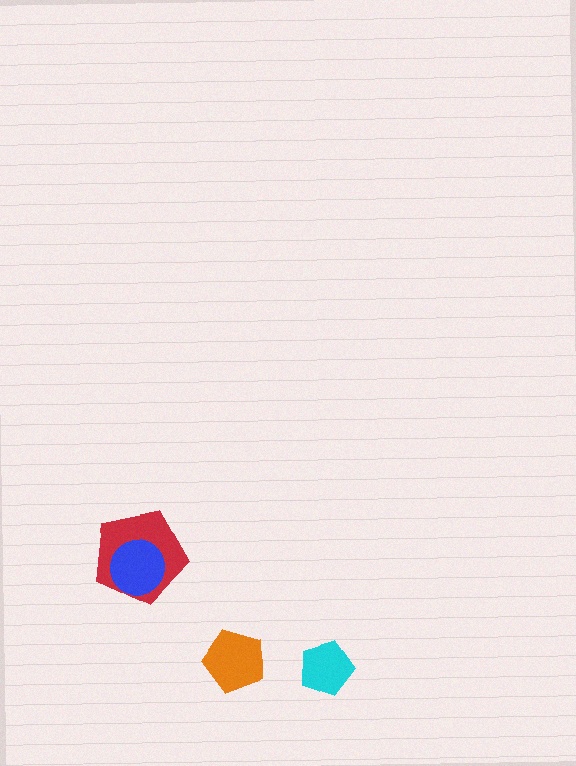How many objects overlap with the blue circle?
1 object overlaps with the blue circle.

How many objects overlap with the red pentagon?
1 object overlaps with the red pentagon.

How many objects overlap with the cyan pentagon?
0 objects overlap with the cyan pentagon.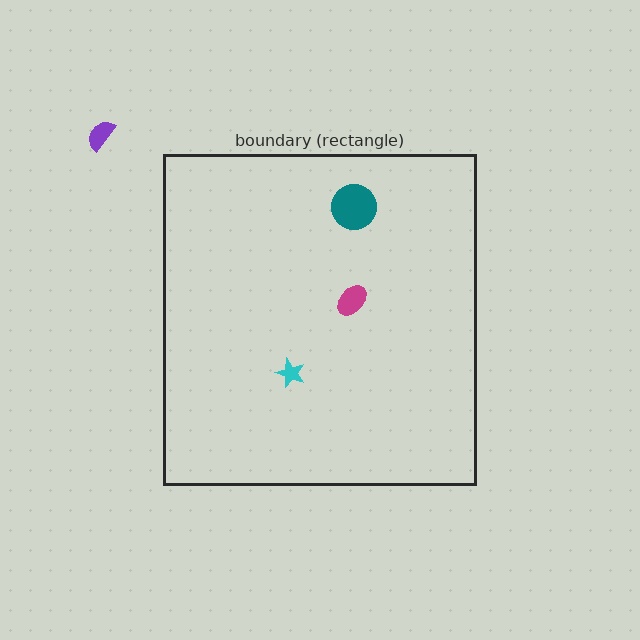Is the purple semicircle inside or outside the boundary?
Outside.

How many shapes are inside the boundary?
3 inside, 1 outside.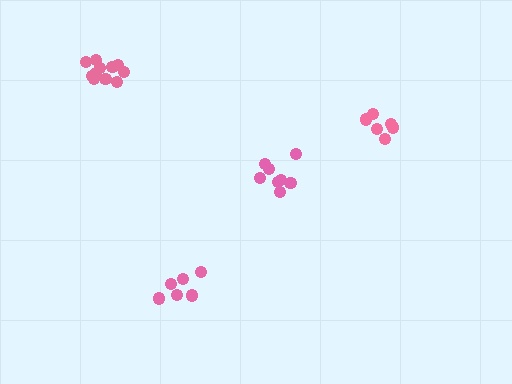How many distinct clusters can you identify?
There are 4 distinct clusters.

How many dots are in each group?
Group 1: 6 dots, Group 2: 11 dots, Group 3: 8 dots, Group 4: 6 dots (31 total).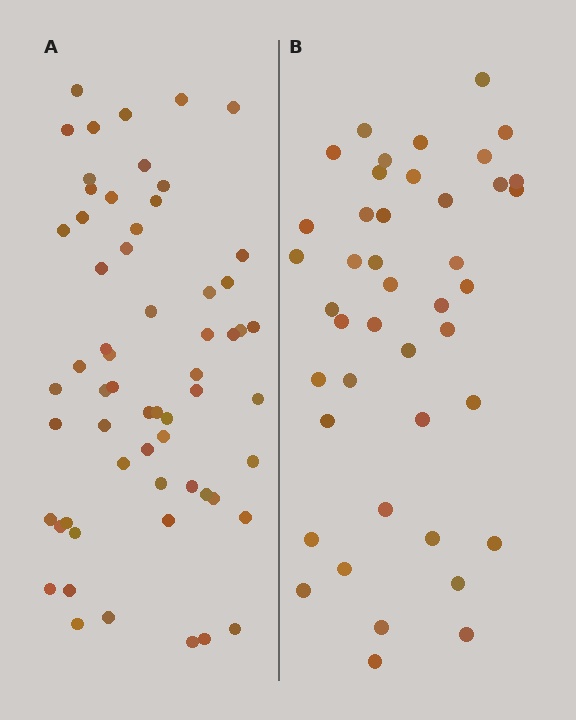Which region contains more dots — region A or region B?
Region A (the left region) has more dots.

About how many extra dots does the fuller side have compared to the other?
Region A has approximately 15 more dots than region B.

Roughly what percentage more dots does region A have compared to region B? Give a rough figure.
About 40% more.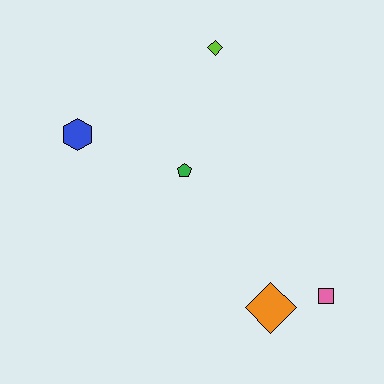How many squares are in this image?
There is 1 square.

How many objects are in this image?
There are 5 objects.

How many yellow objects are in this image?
There are no yellow objects.